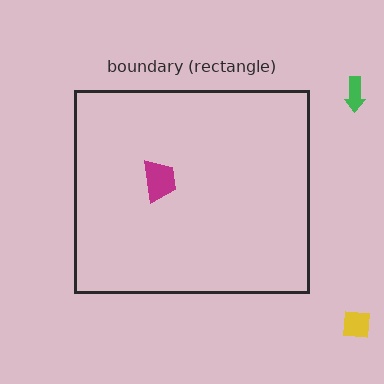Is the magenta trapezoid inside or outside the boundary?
Inside.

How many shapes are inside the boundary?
1 inside, 2 outside.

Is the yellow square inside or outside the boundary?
Outside.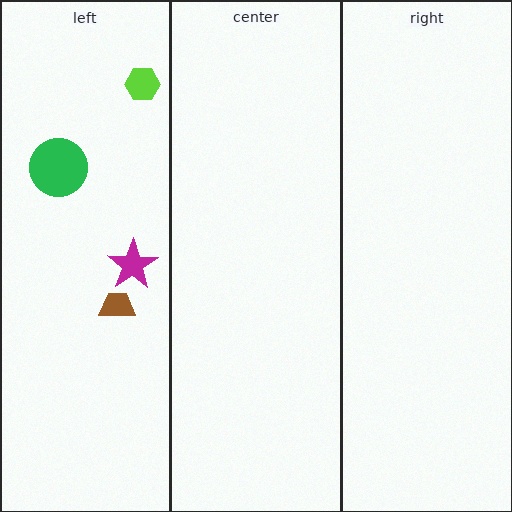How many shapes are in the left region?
4.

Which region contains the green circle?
The left region.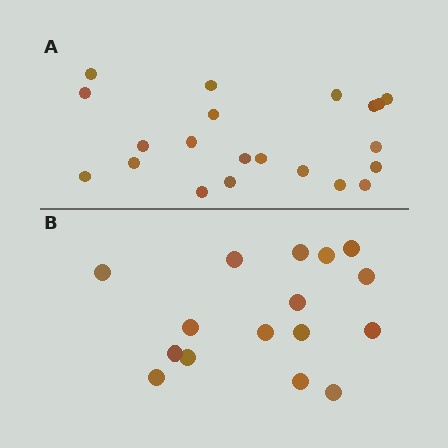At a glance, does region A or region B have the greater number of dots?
Region A (the top region) has more dots.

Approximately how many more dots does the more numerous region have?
Region A has about 5 more dots than region B.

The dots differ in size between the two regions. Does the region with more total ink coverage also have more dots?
No. Region B has more total ink coverage because its dots are larger, but region A actually contains more individual dots. Total area can be misleading — the number of items is what matters here.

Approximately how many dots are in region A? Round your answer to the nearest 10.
About 20 dots. (The exact count is 21, which rounds to 20.)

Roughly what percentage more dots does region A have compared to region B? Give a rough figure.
About 30% more.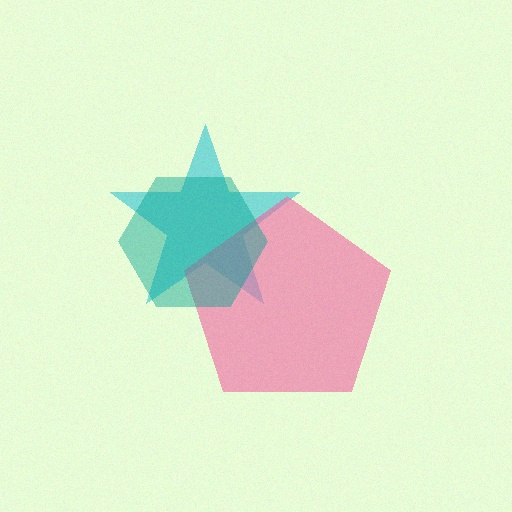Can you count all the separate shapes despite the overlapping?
Yes, there are 3 separate shapes.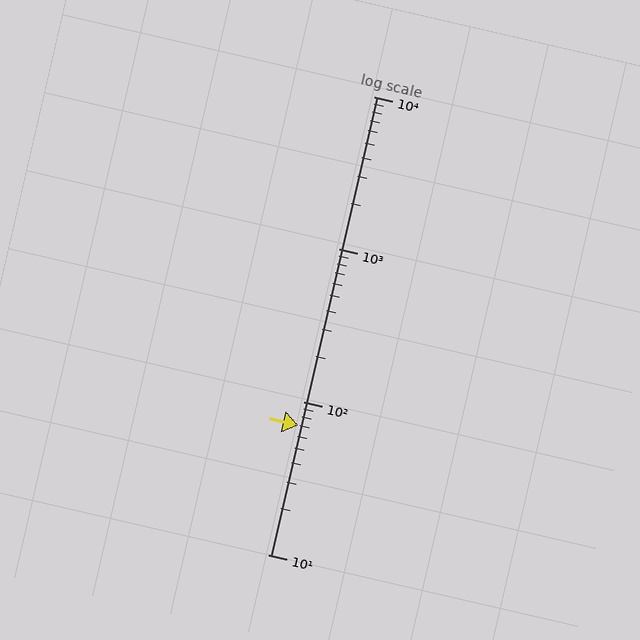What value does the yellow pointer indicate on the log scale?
The pointer indicates approximately 70.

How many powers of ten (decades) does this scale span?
The scale spans 3 decades, from 10 to 10000.